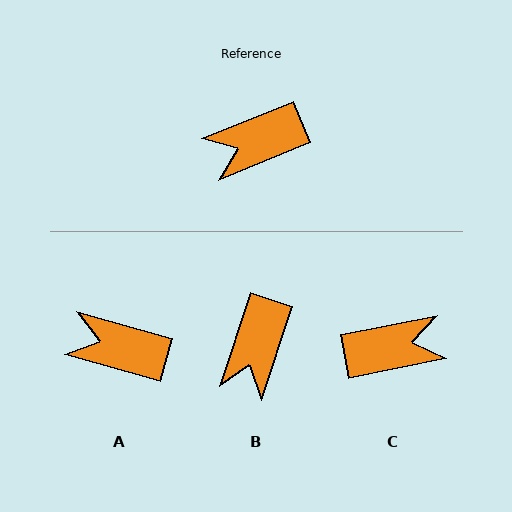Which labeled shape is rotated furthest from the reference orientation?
C, about 169 degrees away.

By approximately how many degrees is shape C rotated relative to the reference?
Approximately 169 degrees counter-clockwise.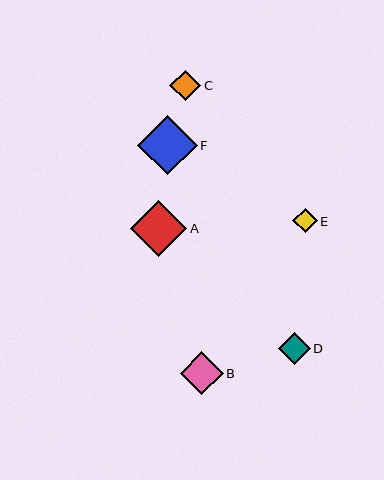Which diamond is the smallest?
Diamond E is the smallest with a size of approximately 24 pixels.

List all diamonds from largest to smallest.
From largest to smallest: F, A, B, D, C, E.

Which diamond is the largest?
Diamond F is the largest with a size of approximately 59 pixels.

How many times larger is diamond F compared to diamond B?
Diamond F is approximately 1.4 times the size of diamond B.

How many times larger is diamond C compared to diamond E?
Diamond C is approximately 1.3 times the size of diamond E.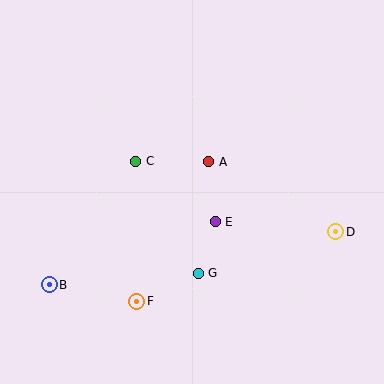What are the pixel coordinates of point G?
Point G is at (198, 273).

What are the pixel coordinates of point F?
Point F is at (137, 301).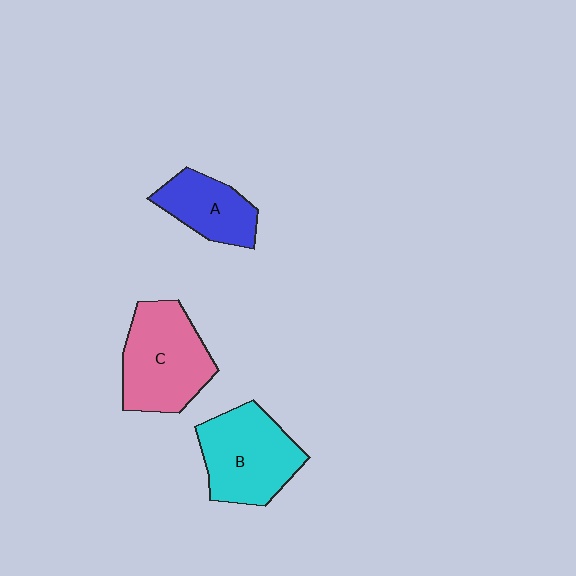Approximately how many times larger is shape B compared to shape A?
Approximately 1.5 times.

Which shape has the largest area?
Shape C (pink).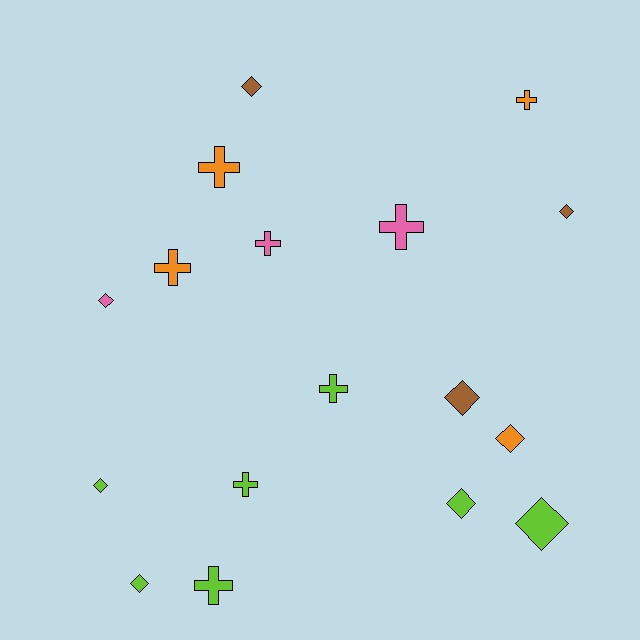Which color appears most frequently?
Lime, with 7 objects.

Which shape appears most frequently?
Diamond, with 9 objects.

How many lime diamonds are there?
There are 4 lime diamonds.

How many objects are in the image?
There are 17 objects.